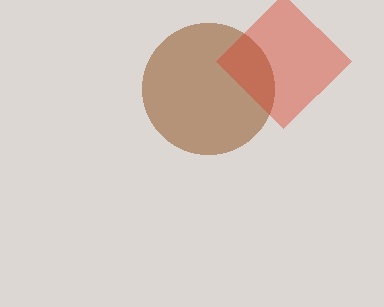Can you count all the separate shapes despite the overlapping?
Yes, there are 2 separate shapes.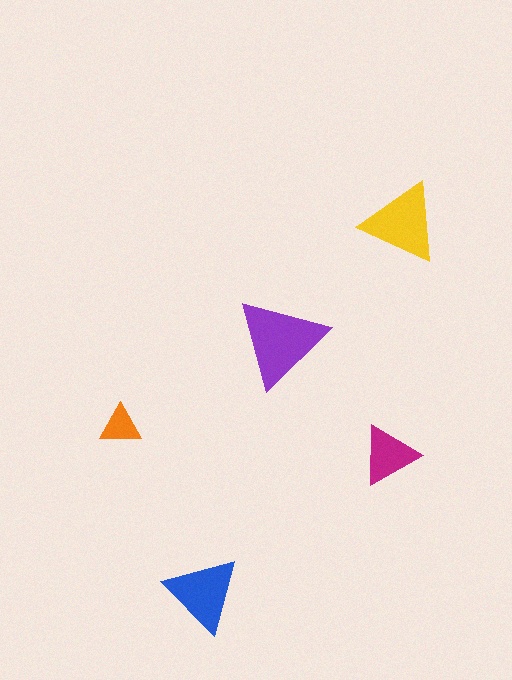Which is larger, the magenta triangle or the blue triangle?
The blue one.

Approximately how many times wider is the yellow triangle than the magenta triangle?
About 1.5 times wider.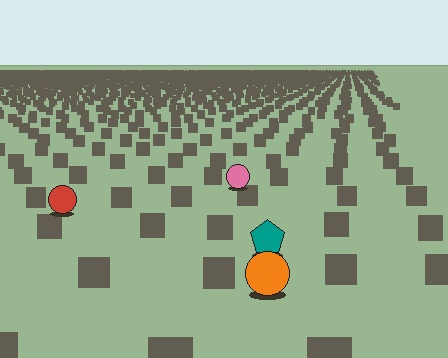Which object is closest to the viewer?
The orange circle is closest. The texture marks near it are larger and more spread out.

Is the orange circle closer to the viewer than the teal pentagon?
Yes. The orange circle is closer — you can tell from the texture gradient: the ground texture is coarser near it.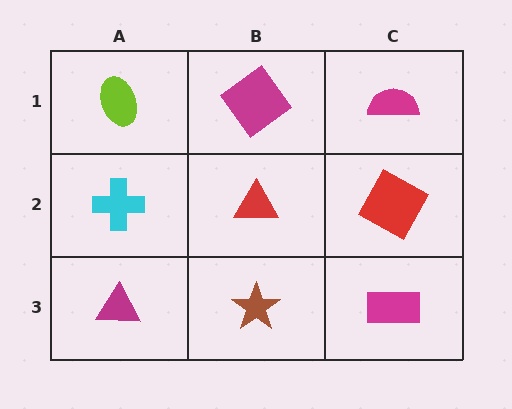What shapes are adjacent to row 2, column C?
A magenta semicircle (row 1, column C), a magenta rectangle (row 3, column C), a red triangle (row 2, column B).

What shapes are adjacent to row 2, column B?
A magenta diamond (row 1, column B), a brown star (row 3, column B), a cyan cross (row 2, column A), a red square (row 2, column C).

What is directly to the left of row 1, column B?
A lime ellipse.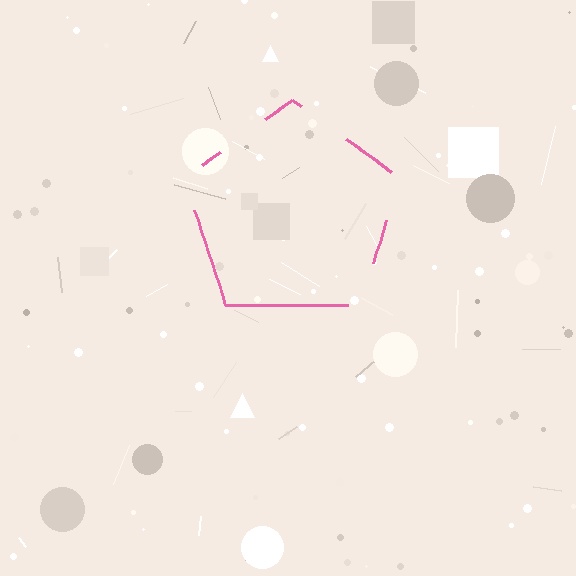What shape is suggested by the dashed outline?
The dashed outline suggests a pentagon.